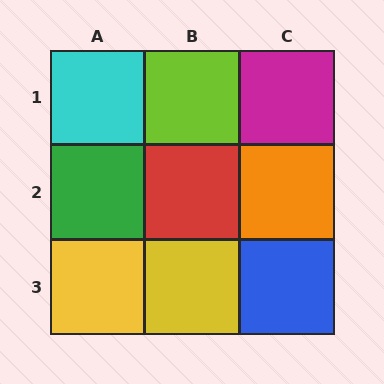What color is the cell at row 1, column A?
Cyan.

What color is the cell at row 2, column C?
Orange.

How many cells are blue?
1 cell is blue.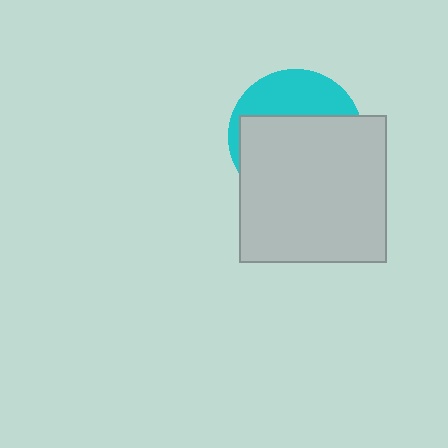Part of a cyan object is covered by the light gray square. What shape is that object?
It is a circle.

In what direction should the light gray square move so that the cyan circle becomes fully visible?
The light gray square should move down. That is the shortest direction to clear the overlap and leave the cyan circle fully visible.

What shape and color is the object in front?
The object in front is a light gray square.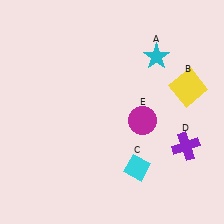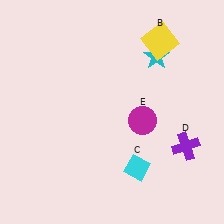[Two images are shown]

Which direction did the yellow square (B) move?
The yellow square (B) moved up.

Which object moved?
The yellow square (B) moved up.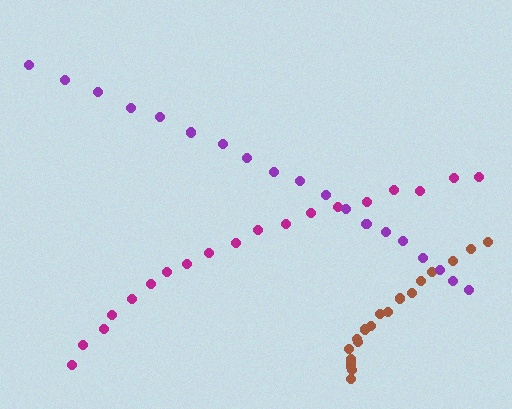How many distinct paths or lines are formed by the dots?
There are 3 distinct paths.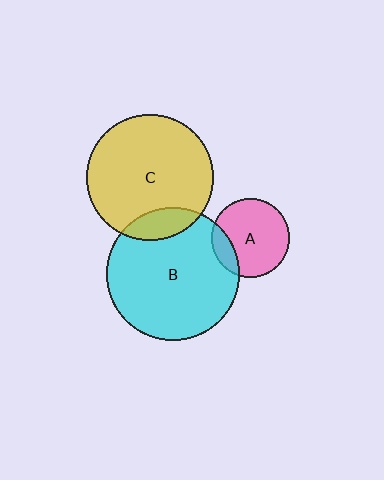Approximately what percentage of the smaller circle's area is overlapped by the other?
Approximately 15%.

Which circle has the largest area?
Circle B (cyan).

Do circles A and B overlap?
Yes.